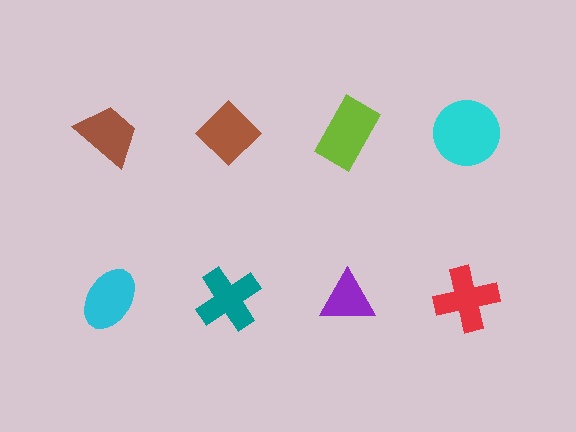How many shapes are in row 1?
4 shapes.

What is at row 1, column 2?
A brown diamond.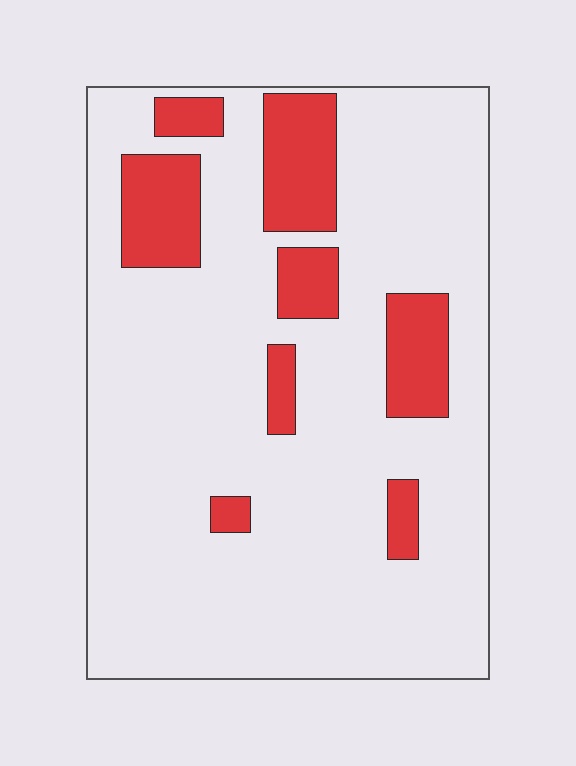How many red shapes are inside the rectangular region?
8.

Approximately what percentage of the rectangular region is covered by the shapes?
Approximately 15%.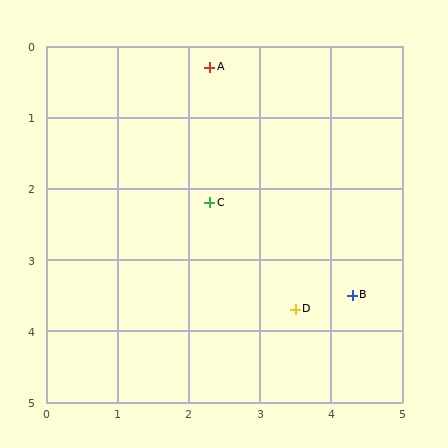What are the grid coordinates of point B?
Point B is at approximately (4.3, 3.5).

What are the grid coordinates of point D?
Point D is at approximately (3.5, 3.7).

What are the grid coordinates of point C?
Point C is at approximately (2.3, 2.2).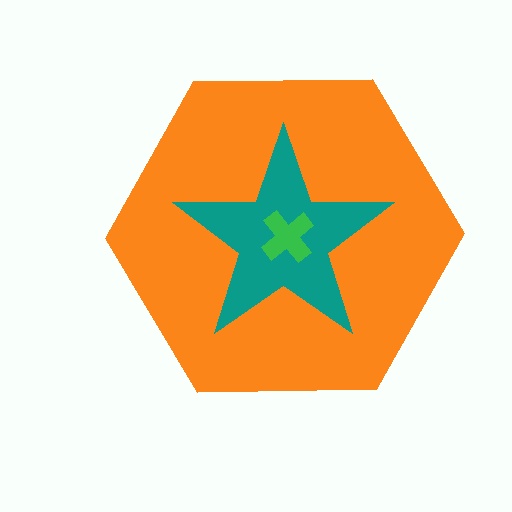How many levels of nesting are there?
3.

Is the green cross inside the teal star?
Yes.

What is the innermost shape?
The green cross.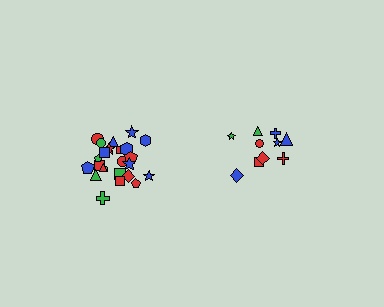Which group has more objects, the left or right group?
The left group.